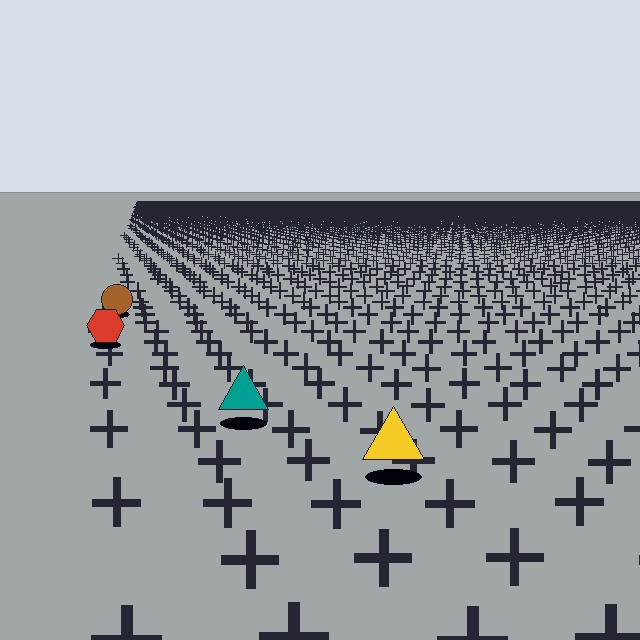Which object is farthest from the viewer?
The brown circle is farthest from the viewer. It appears smaller and the ground texture around it is denser.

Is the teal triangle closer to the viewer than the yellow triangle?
No. The yellow triangle is closer — you can tell from the texture gradient: the ground texture is coarser near it.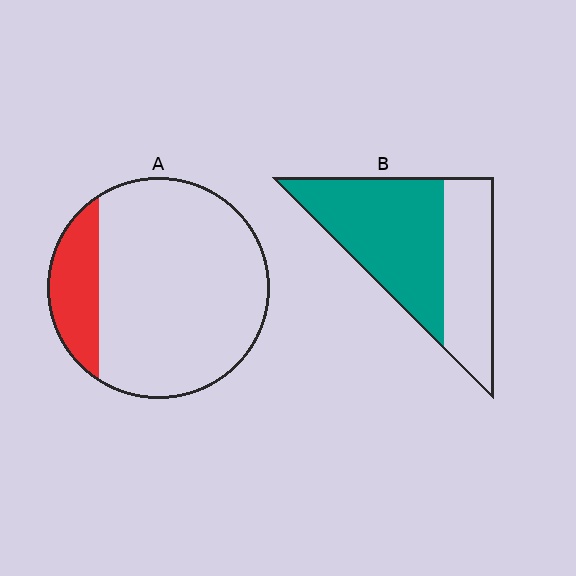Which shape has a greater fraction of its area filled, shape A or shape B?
Shape B.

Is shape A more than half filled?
No.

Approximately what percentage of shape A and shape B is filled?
A is approximately 20% and B is approximately 60%.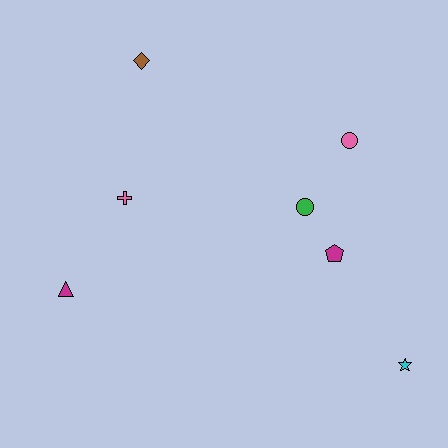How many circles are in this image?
There are 2 circles.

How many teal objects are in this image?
There are no teal objects.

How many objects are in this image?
There are 7 objects.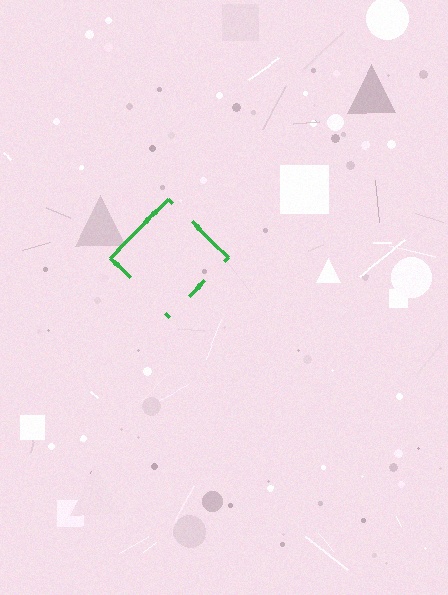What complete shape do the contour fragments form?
The contour fragments form a diamond.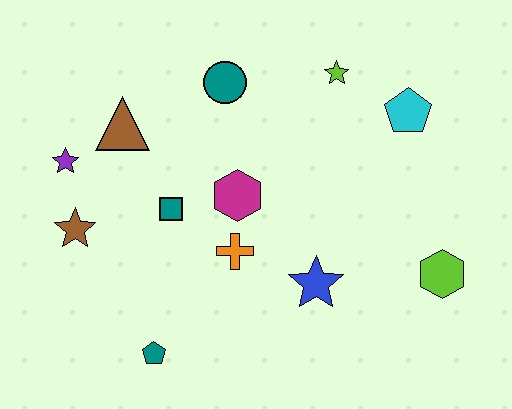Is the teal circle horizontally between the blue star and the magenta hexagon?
No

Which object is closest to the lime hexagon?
The blue star is closest to the lime hexagon.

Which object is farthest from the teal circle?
The lime hexagon is farthest from the teal circle.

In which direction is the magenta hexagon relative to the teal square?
The magenta hexagon is to the right of the teal square.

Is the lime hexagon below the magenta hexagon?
Yes